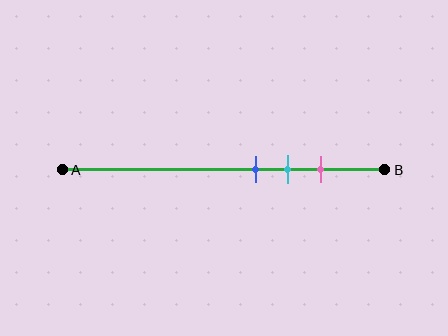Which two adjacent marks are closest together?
The blue and cyan marks are the closest adjacent pair.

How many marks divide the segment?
There are 3 marks dividing the segment.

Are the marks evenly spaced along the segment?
Yes, the marks are approximately evenly spaced.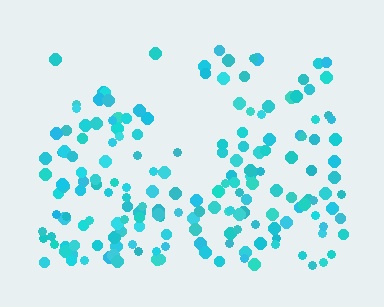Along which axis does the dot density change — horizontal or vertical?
Vertical.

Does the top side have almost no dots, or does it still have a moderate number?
Still a moderate number, just noticeably fewer than the bottom.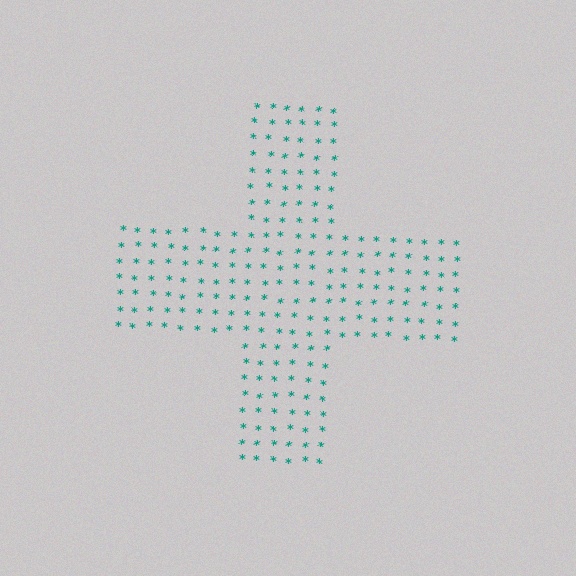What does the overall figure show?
The overall figure shows a cross.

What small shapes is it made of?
It is made of small asterisks.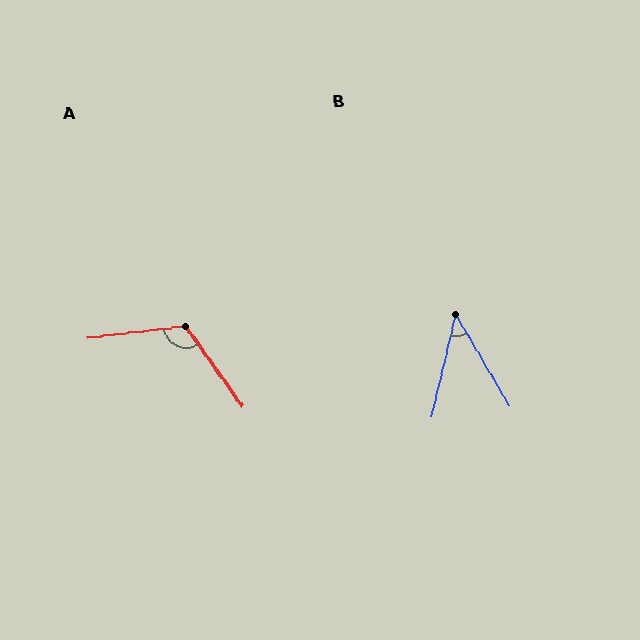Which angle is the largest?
A, at approximately 119 degrees.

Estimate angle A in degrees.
Approximately 119 degrees.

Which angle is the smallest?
B, at approximately 44 degrees.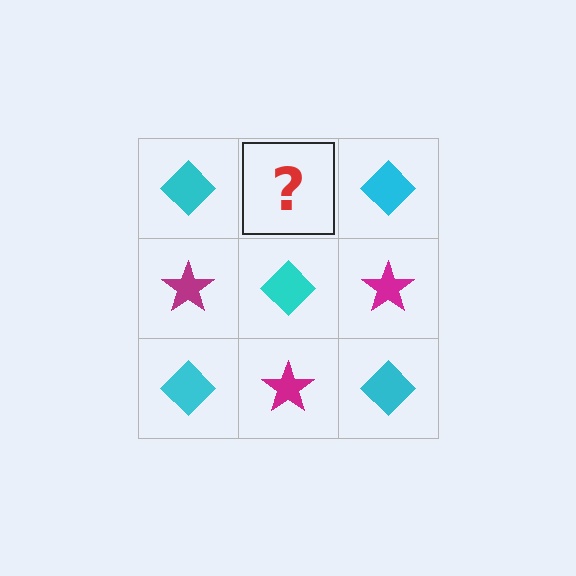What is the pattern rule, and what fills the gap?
The rule is that it alternates cyan diamond and magenta star in a checkerboard pattern. The gap should be filled with a magenta star.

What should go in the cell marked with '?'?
The missing cell should contain a magenta star.